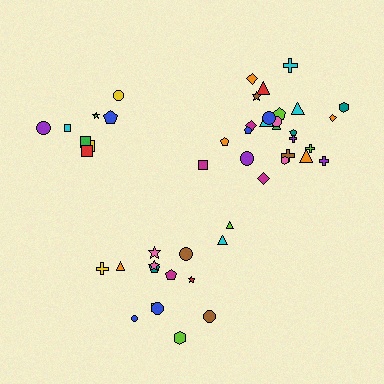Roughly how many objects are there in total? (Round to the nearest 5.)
Roughly 50 objects in total.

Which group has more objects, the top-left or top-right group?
The top-right group.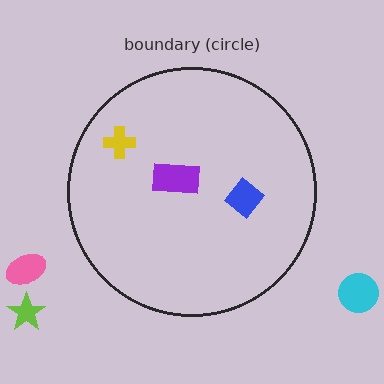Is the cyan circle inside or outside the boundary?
Outside.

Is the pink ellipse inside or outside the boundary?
Outside.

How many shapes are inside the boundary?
3 inside, 3 outside.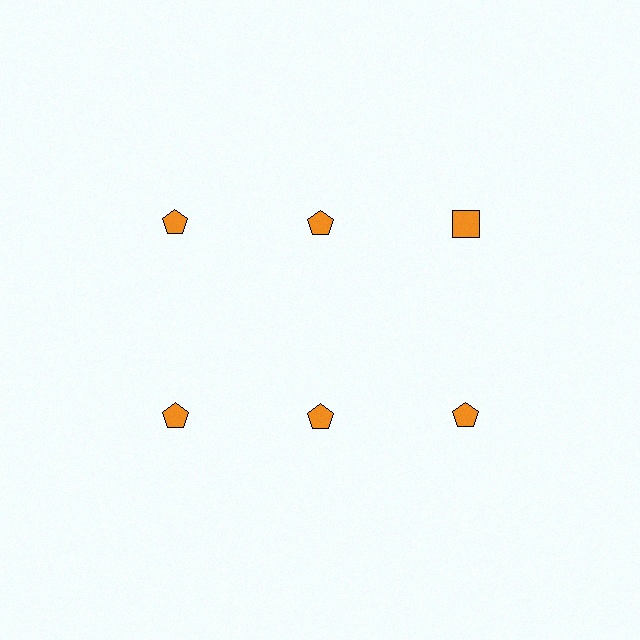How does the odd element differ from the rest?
It has a different shape: square instead of pentagon.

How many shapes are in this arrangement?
There are 6 shapes arranged in a grid pattern.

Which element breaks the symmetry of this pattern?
The orange square in the top row, center column breaks the symmetry. All other shapes are orange pentagons.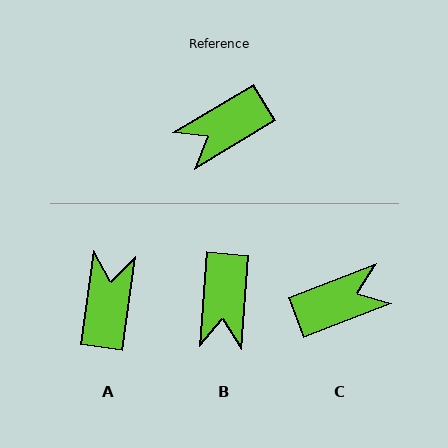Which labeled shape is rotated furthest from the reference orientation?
C, about 170 degrees away.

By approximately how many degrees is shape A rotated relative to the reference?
Approximately 129 degrees clockwise.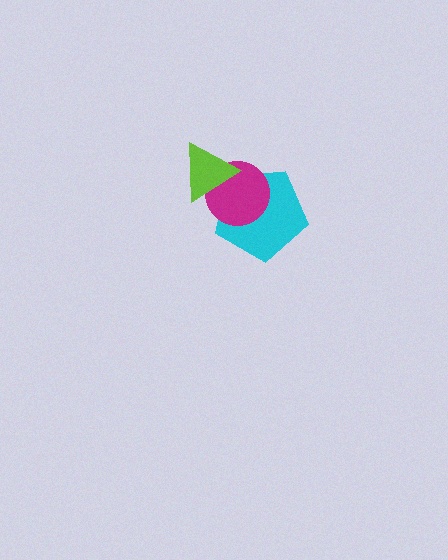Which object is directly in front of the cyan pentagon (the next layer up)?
The magenta circle is directly in front of the cyan pentagon.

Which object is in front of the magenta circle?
The lime triangle is in front of the magenta circle.